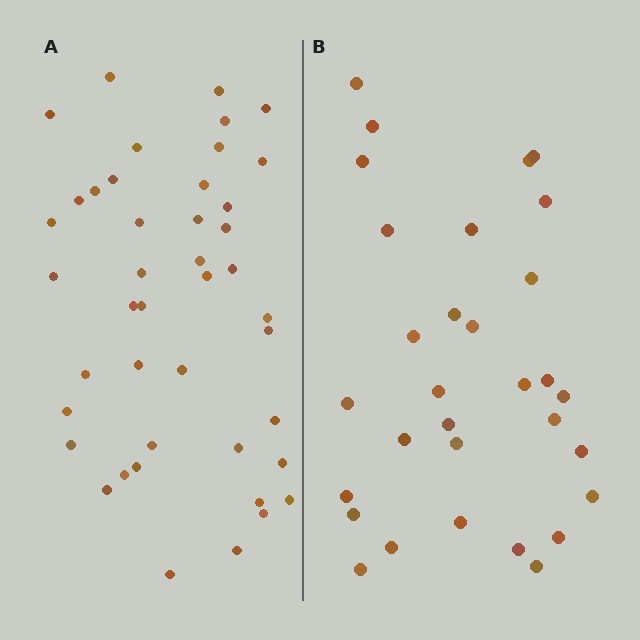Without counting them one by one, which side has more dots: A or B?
Region A (the left region) has more dots.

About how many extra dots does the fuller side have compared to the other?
Region A has roughly 12 or so more dots than region B.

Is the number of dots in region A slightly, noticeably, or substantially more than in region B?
Region A has noticeably more, but not dramatically so. The ratio is roughly 1.4 to 1.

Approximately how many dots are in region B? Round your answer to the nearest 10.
About 30 dots. (The exact count is 31, which rounds to 30.)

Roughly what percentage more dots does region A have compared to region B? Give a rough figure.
About 40% more.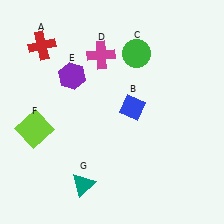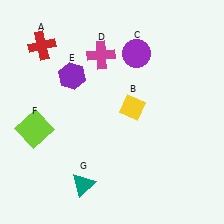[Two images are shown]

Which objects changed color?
B changed from blue to yellow. C changed from green to purple.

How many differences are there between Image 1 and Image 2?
There are 2 differences between the two images.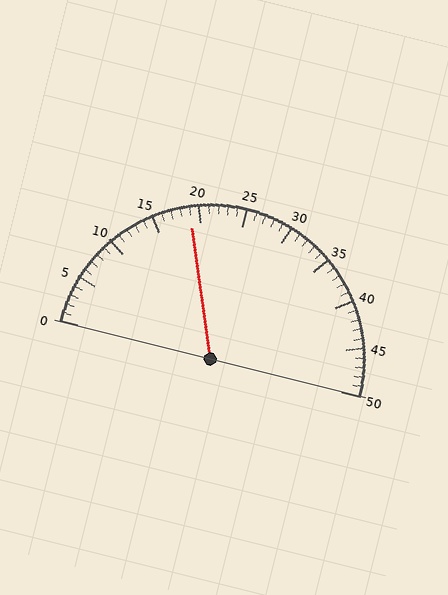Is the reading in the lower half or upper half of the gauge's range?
The reading is in the lower half of the range (0 to 50).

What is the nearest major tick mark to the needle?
The nearest major tick mark is 20.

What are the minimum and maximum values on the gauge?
The gauge ranges from 0 to 50.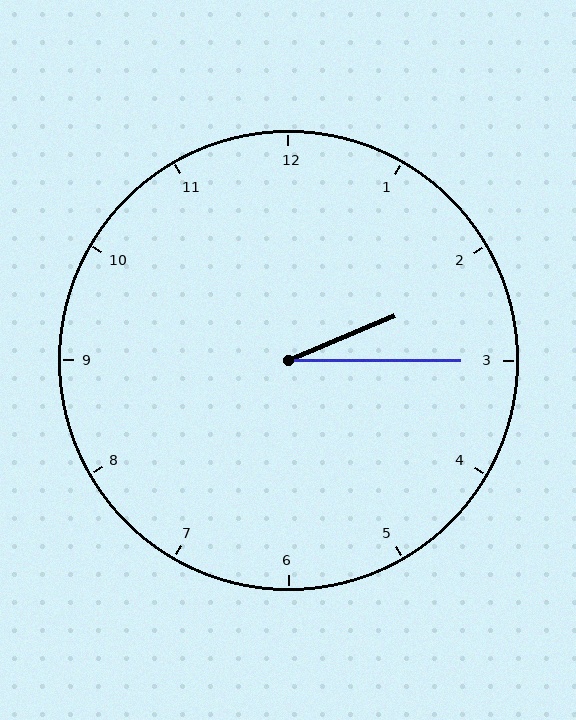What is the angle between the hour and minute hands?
Approximately 22 degrees.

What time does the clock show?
2:15.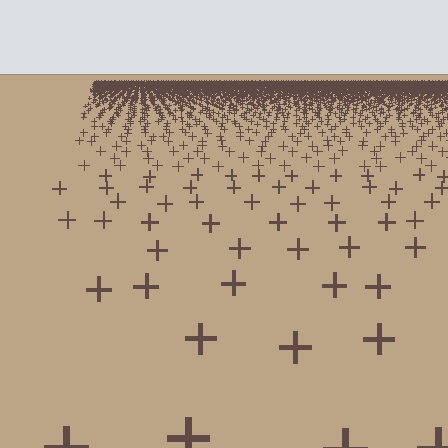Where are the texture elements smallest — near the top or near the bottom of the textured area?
Near the top.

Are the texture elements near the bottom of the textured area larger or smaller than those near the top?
Larger. Near the bottom, elements are closer to the viewer and appear at a bigger on-screen size.